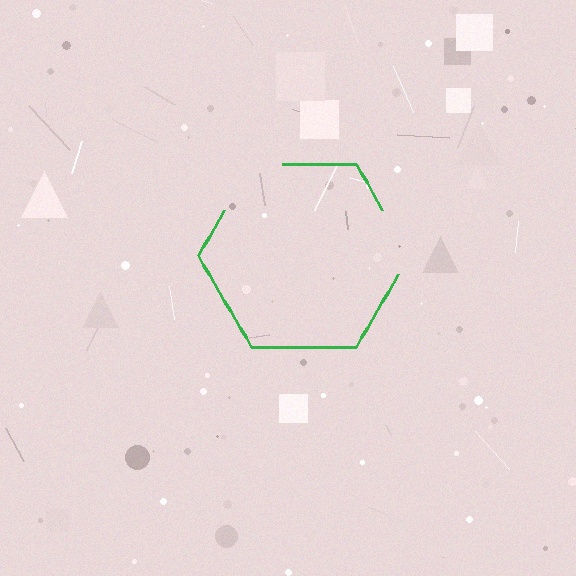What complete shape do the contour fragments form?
The contour fragments form a hexagon.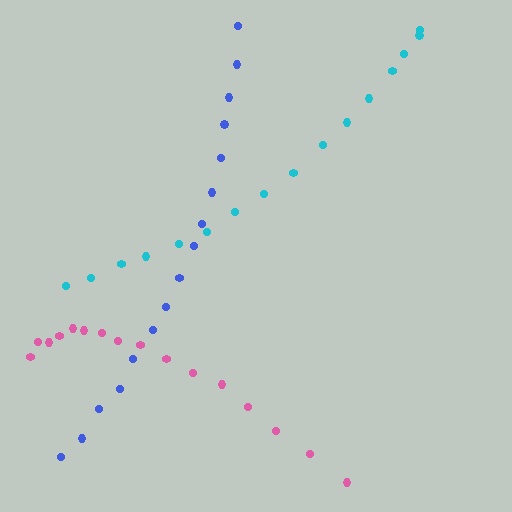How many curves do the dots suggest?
There are 3 distinct paths.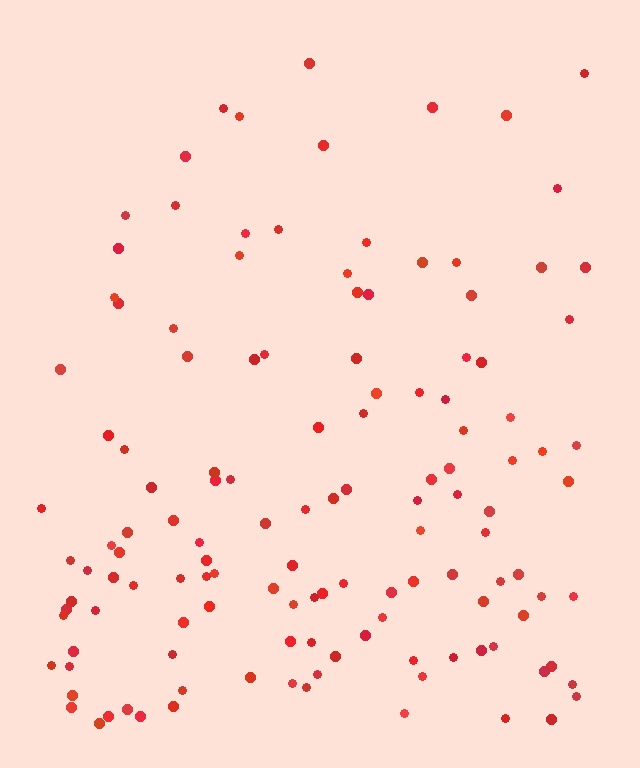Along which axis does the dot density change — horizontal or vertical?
Vertical.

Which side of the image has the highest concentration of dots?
The bottom.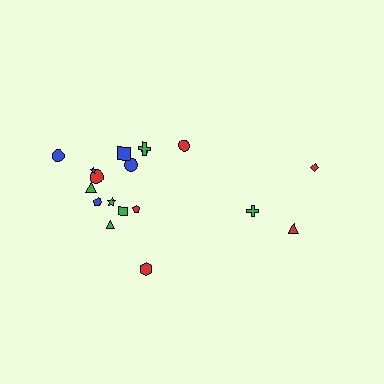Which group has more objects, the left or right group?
The left group.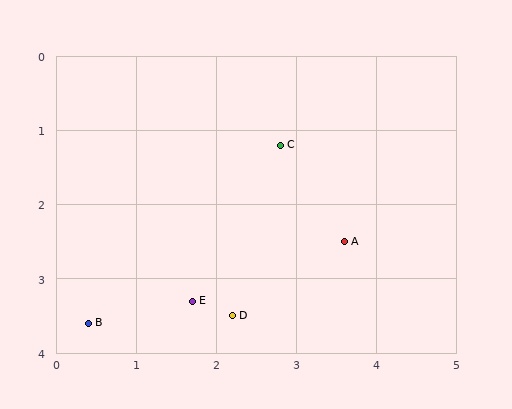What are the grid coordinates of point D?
Point D is at approximately (2.2, 3.5).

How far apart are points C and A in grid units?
Points C and A are about 1.5 grid units apart.